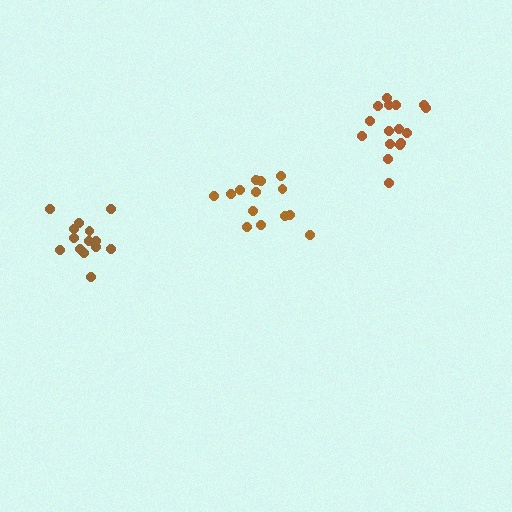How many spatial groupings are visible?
There are 3 spatial groupings.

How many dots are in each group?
Group 1: 14 dots, Group 2: 16 dots, Group 3: 14 dots (44 total).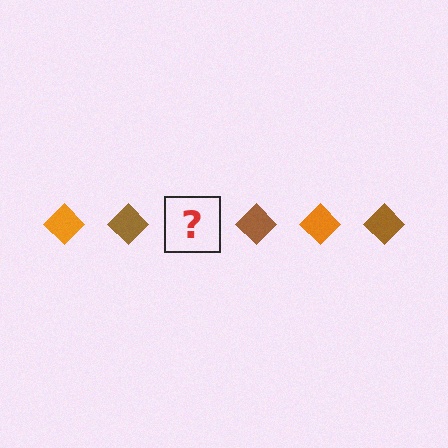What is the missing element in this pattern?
The missing element is an orange diamond.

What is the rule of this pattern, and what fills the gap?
The rule is that the pattern cycles through orange, brown diamonds. The gap should be filled with an orange diamond.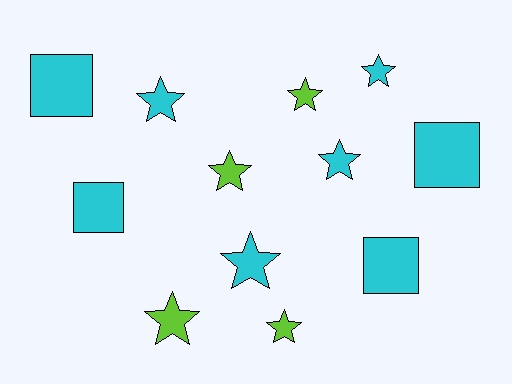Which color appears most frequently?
Cyan, with 8 objects.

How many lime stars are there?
There are 4 lime stars.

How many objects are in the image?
There are 12 objects.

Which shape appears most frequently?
Star, with 8 objects.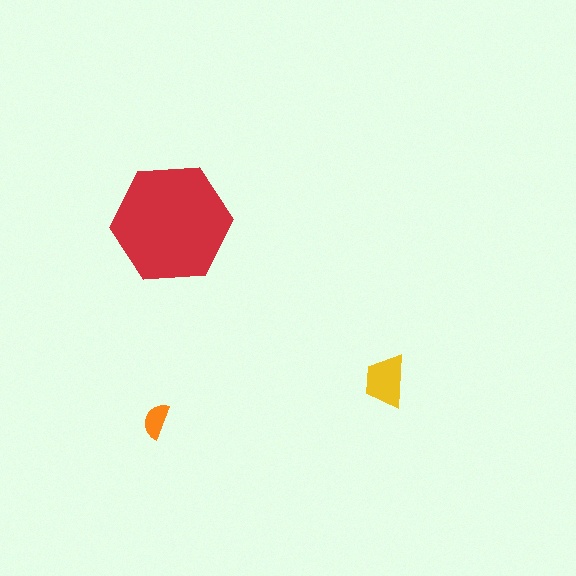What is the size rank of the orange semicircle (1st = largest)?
3rd.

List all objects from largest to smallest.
The red hexagon, the yellow trapezoid, the orange semicircle.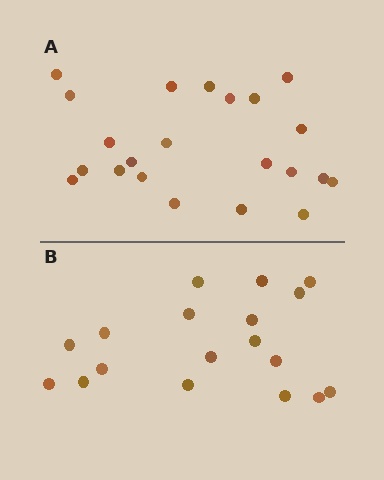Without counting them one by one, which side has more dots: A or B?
Region A (the top region) has more dots.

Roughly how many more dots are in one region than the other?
Region A has about 4 more dots than region B.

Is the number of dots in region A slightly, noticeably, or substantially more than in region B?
Region A has only slightly more — the two regions are fairly close. The ratio is roughly 1.2 to 1.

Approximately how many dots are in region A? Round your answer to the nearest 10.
About 20 dots. (The exact count is 22, which rounds to 20.)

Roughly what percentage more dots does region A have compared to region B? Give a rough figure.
About 20% more.